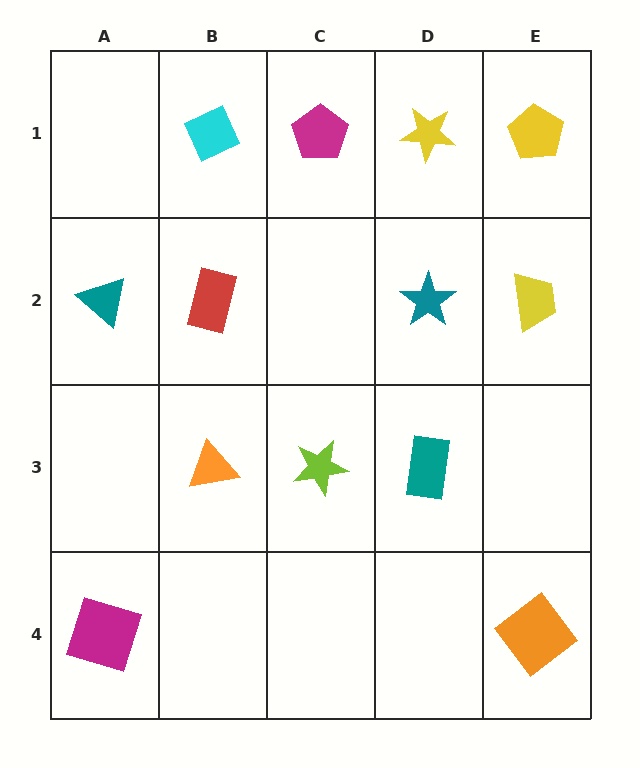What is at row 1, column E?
A yellow pentagon.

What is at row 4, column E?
An orange diamond.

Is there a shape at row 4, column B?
No, that cell is empty.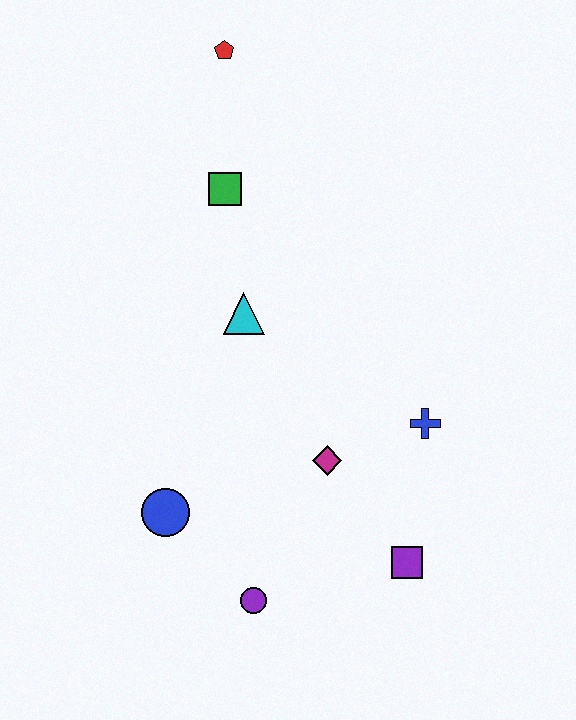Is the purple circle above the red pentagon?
No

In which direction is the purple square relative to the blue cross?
The purple square is below the blue cross.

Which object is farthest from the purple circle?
The red pentagon is farthest from the purple circle.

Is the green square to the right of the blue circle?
Yes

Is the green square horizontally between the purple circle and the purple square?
No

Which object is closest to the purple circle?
The blue circle is closest to the purple circle.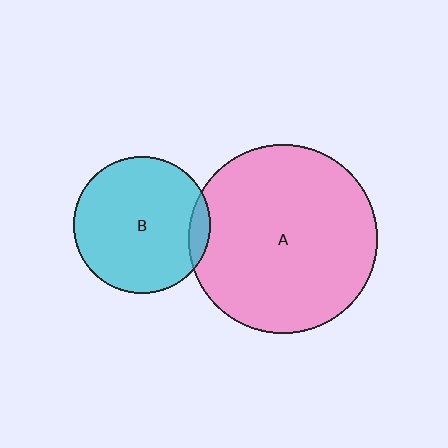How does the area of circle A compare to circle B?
Approximately 1.9 times.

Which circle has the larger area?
Circle A (pink).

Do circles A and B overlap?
Yes.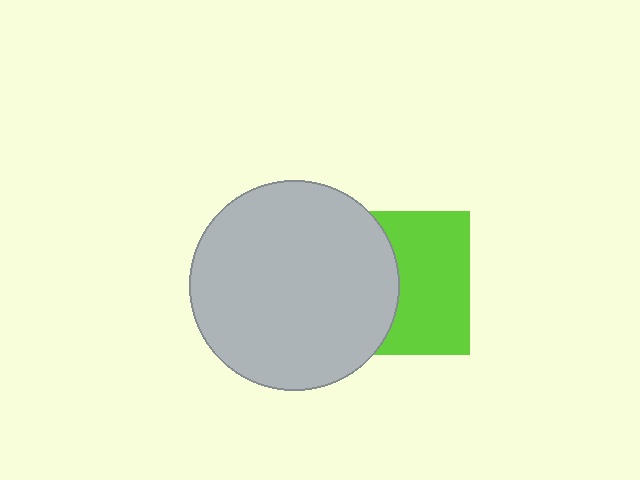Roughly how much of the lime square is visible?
About half of it is visible (roughly 55%).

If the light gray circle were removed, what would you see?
You would see the complete lime square.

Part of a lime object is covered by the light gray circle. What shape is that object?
It is a square.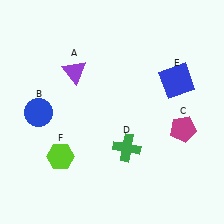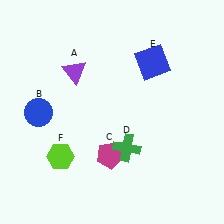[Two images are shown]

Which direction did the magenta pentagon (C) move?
The magenta pentagon (C) moved left.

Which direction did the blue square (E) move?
The blue square (E) moved left.